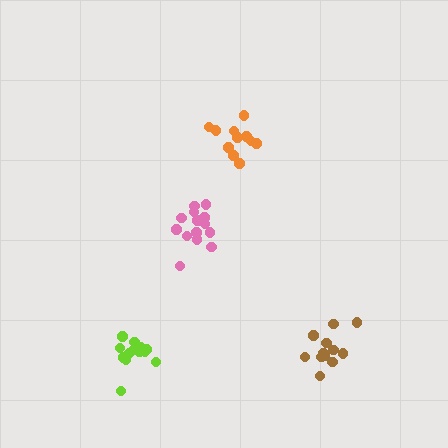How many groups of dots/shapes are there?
There are 4 groups.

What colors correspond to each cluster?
The clusters are colored: lime, brown, pink, orange.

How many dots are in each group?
Group 1: 13 dots, Group 2: 12 dots, Group 3: 15 dots, Group 4: 11 dots (51 total).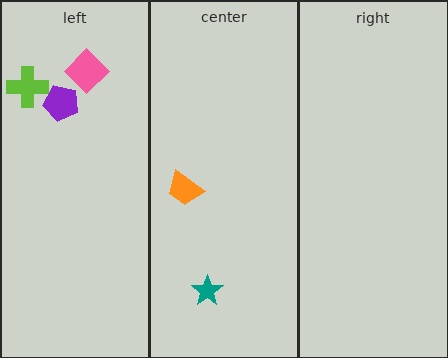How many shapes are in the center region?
2.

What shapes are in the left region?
The pink diamond, the lime cross, the purple pentagon.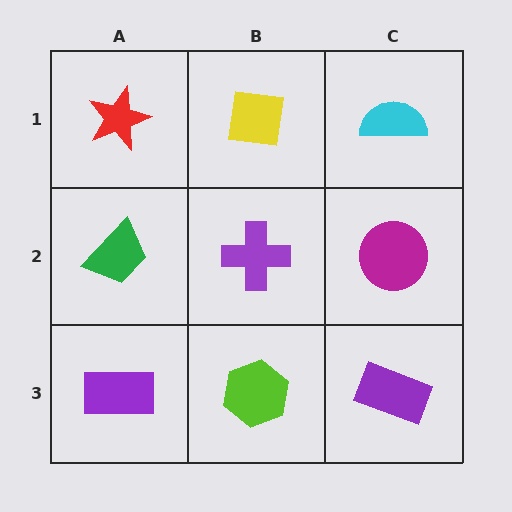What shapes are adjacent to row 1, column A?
A green trapezoid (row 2, column A), a yellow square (row 1, column B).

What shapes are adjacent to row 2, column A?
A red star (row 1, column A), a purple rectangle (row 3, column A), a purple cross (row 2, column B).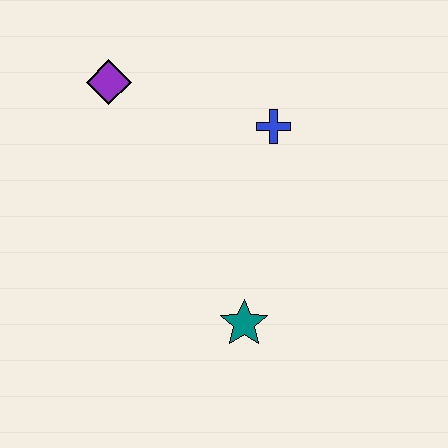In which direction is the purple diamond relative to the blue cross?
The purple diamond is to the left of the blue cross.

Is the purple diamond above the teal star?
Yes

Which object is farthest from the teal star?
The purple diamond is farthest from the teal star.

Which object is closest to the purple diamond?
The blue cross is closest to the purple diamond.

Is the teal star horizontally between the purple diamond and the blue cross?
Yes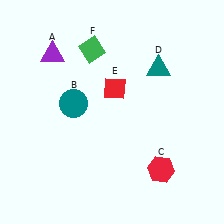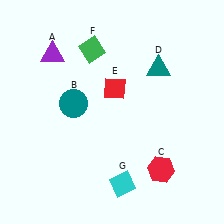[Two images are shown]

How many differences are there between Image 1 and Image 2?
There is 1 difference between the two images.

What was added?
A cyan diamond (G) was added in Image 2.